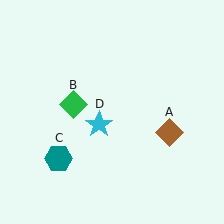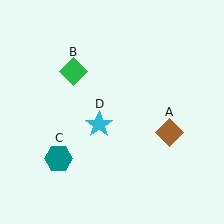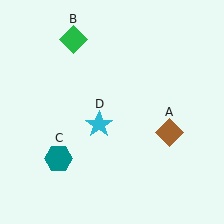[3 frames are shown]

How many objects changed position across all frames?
1 object changed position: green diamond (object B).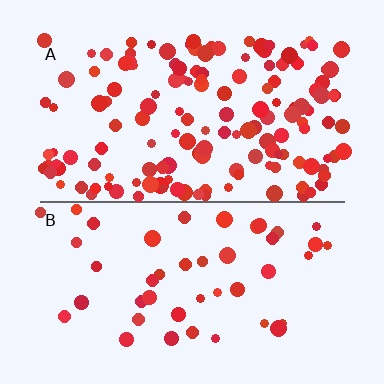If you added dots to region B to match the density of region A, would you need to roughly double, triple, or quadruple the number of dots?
Approximately triple.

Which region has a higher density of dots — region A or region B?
A (the top).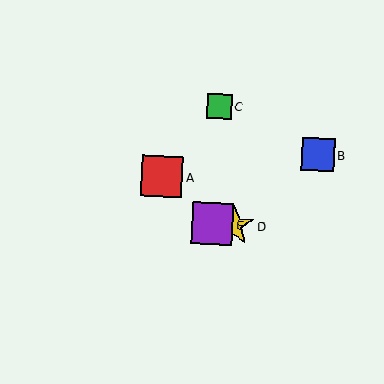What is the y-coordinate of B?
Object B is at y≈155.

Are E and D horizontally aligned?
Yes, both are at y≈224.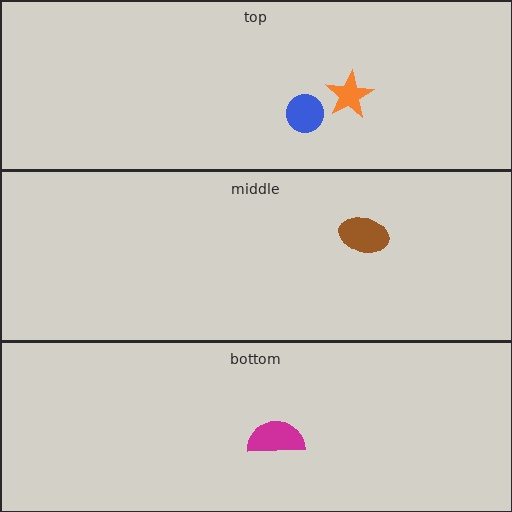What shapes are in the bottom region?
The magenta semicircle.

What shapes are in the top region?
The orange star, the blue circle.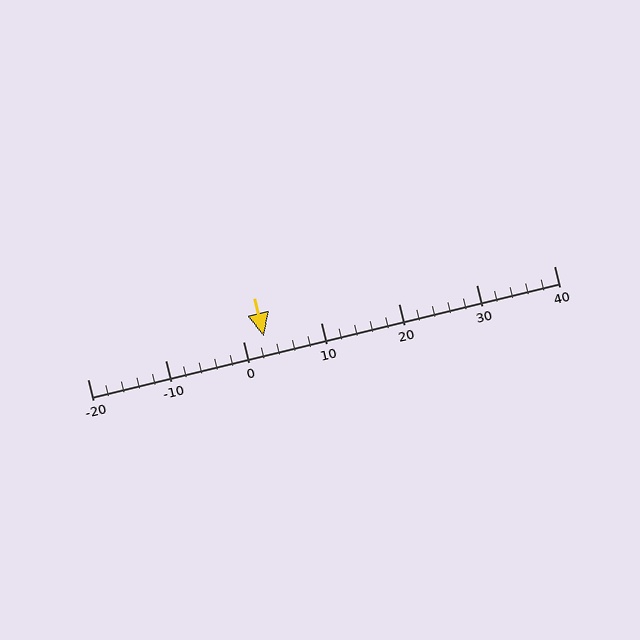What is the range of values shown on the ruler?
The ruler shows values from -20 to 40.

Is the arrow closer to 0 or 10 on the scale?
The arrow is closer to 0.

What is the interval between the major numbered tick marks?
The major tick marks are spaced 10 units apart.